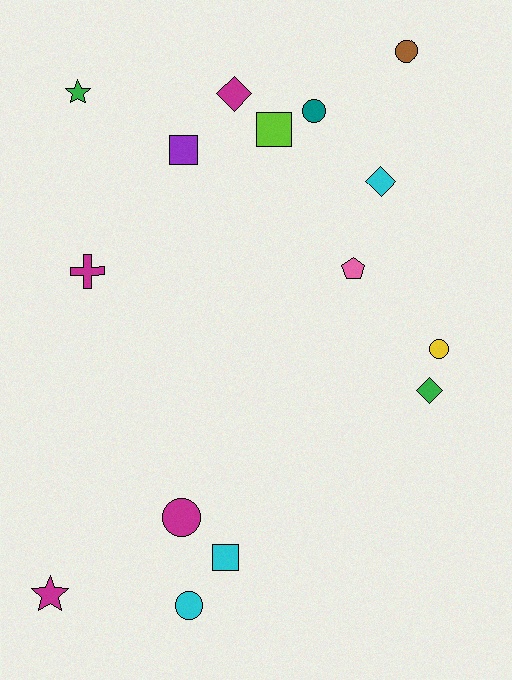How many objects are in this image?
There are 15 objects.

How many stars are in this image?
There are 2 stars.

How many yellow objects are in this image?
There is 1 yellow object.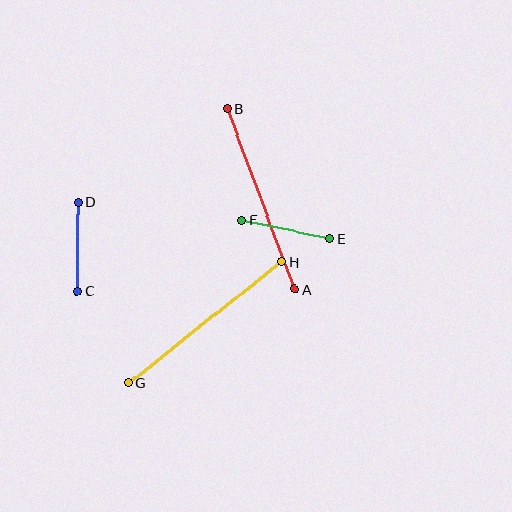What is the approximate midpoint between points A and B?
The midpoint is at approximately (261, 199) pixels.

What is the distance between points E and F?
The distance is approximately 89 pixels.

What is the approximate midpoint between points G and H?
The midpoint is at approximately (205, 322) pixels.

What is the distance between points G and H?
The distance is approximately 195 pixels.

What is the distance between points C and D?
The distance is approximately 89 pixels.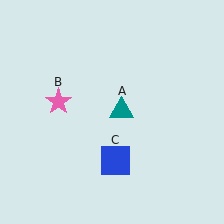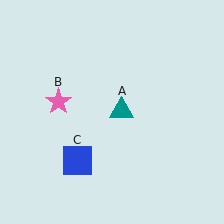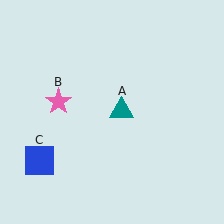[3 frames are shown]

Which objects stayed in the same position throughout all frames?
Teal triangle (object A) and pink star (object B) remained stationary.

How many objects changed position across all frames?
1 object changed position: blue square (object C).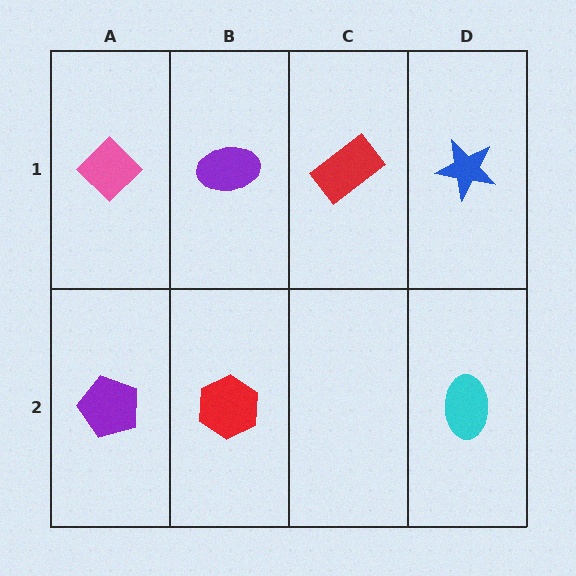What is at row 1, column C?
A red rectangle.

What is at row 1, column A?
A pink diamond.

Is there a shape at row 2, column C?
No, that cell is empty.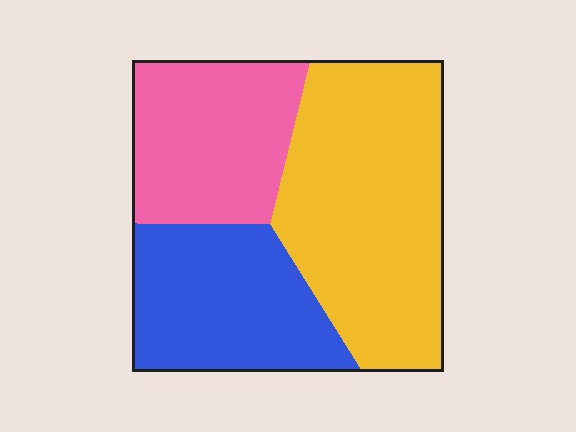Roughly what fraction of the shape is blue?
Blue covers around 30% of the shape.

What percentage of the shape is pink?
Pink takes up about one quarter (1/4) of the shape.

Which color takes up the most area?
Yellow, at roughly 45%.